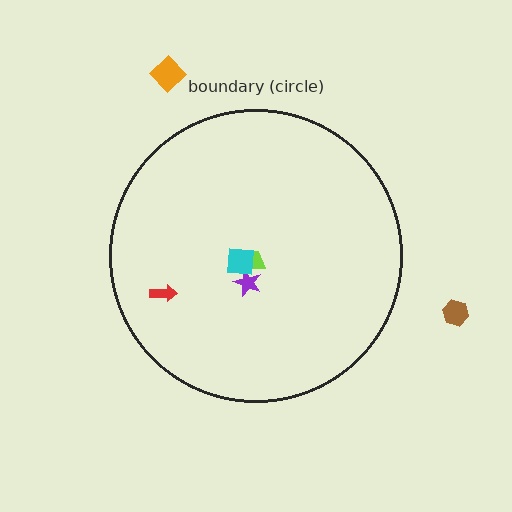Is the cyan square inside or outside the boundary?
Inside.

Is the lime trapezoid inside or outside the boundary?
Inside.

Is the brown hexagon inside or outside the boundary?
Outside.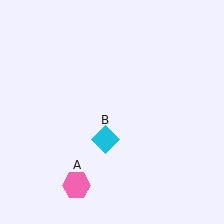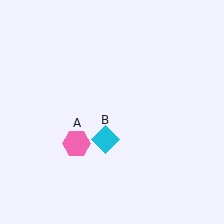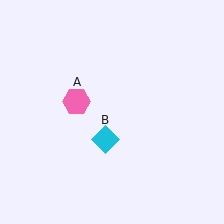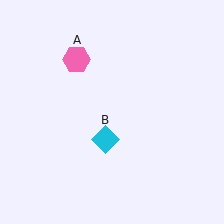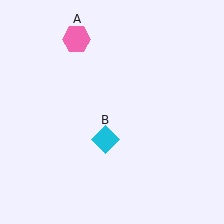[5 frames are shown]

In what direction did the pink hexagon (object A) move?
The pink hexagon (object A) moved up.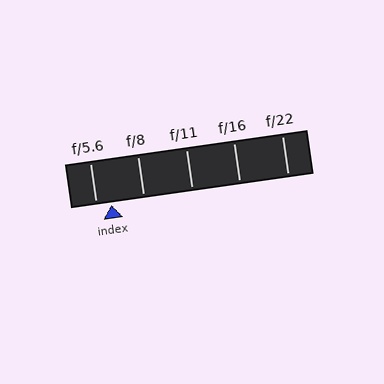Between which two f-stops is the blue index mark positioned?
The index mark is between f/5.6 and f/8.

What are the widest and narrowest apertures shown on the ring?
The widest aperture shown is f/5.6 and the narrowest is f/22.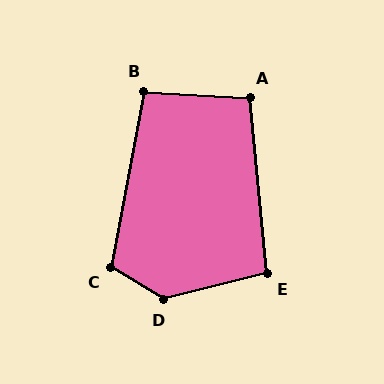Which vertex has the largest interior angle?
D, at approximately 135 degrees.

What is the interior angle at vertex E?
Approximately 98 degrees (obtuse).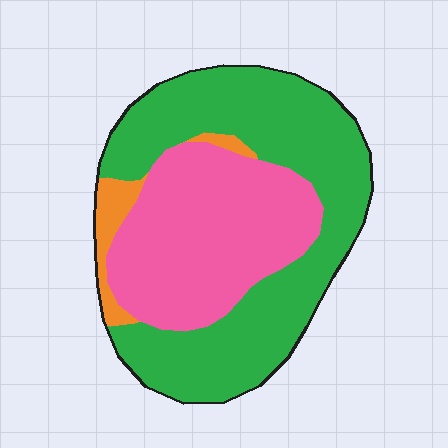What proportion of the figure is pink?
Pink takes up about two fifths (2/5) of the figure.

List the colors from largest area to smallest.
From largest to smallest: green, pink, orange.